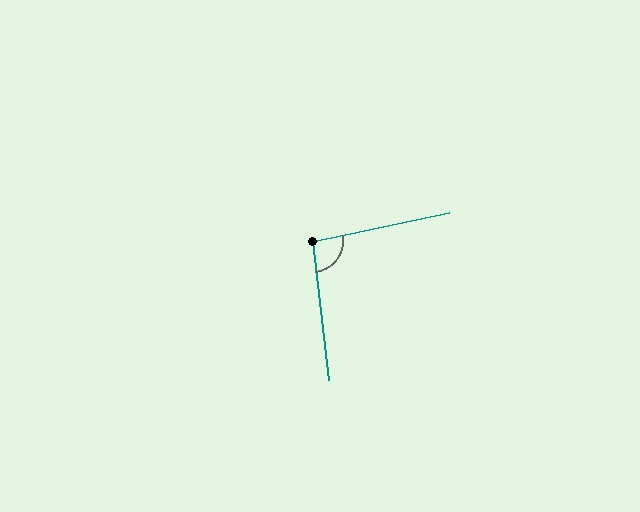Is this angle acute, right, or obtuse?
It is obtuse.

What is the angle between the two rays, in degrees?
Approximately 95 degrees.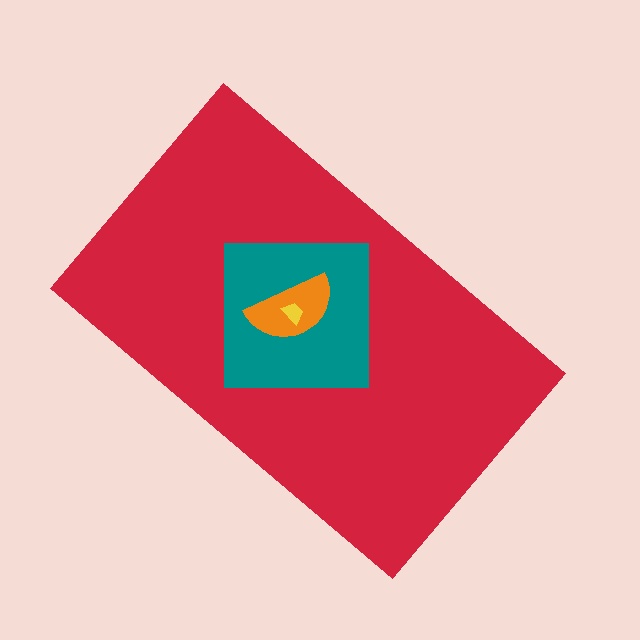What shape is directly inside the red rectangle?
The teal square.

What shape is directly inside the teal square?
The orange semicircle.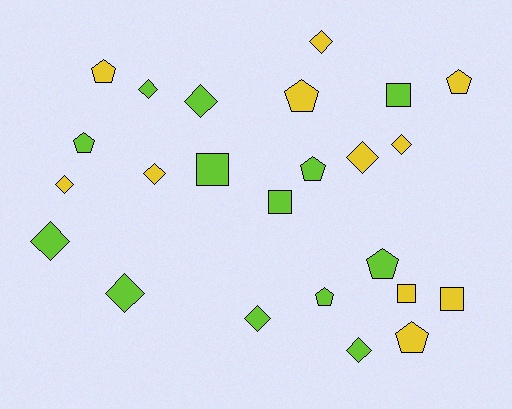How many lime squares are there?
There are 3 lime squares.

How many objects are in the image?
There are 24 objects.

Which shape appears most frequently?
Diamond, with 11 objects.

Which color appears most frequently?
Lime, with 13 objects.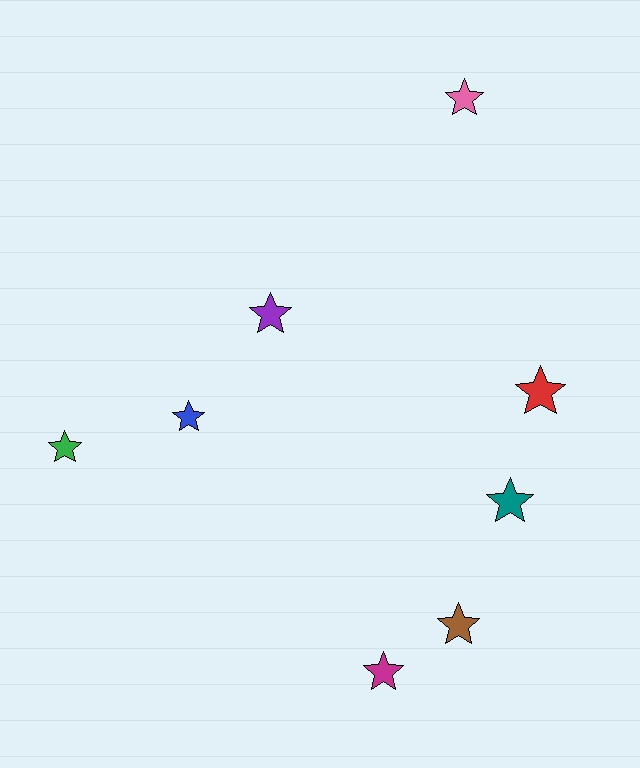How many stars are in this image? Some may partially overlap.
There are 8 stars.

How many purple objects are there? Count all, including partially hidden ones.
There is 1 purple object.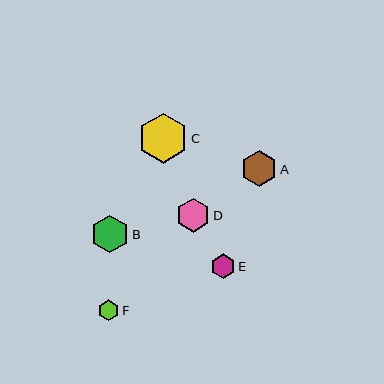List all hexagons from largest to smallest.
From largest to smallest: C, B, A, D, E, F.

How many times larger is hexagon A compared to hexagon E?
Hexagon A is approximately 1.5 times the size of hexagon E.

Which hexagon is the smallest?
Hexagon F is the smallest with a size of approximately 21 pixels.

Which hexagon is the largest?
Hexagon C is the largest with a size of approximately 50 pixels.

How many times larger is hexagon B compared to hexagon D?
Hexagon B is approximately 1.1 times the size of hexagon D.